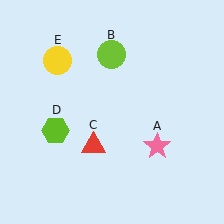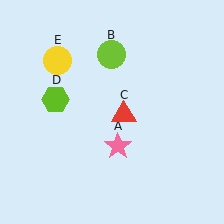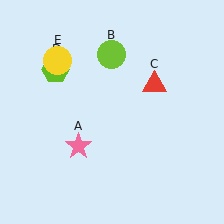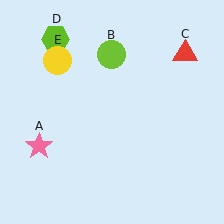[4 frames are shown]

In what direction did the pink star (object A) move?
The pink star (object A) moved left.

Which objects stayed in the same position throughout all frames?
Lime circle (object B) and yellow circle (object E) remained stationary.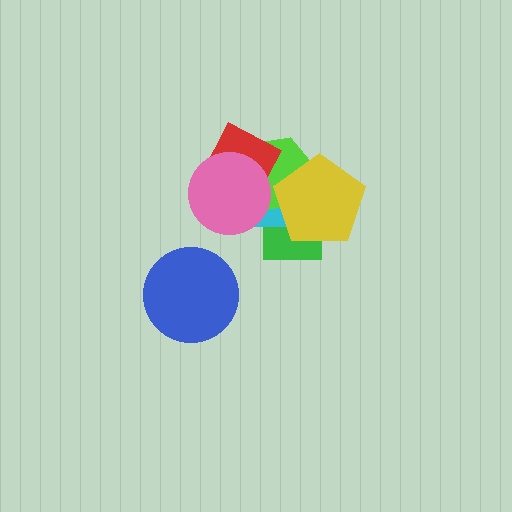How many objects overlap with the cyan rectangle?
5 objects overlap with the cyan rectangle.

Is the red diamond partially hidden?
Yes, it is partially covered by another shape.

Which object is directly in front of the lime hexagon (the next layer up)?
The red diamond is directly in front of the lime hexagon.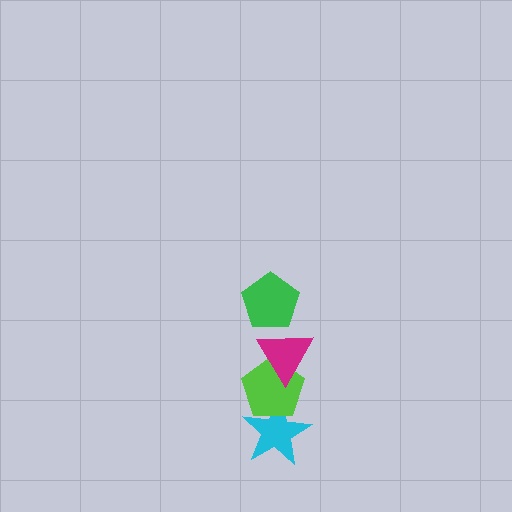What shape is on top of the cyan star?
The lime pentagon is on top of the cyan star.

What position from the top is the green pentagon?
The green pentagon is 1st from the top.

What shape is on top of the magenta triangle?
The green pentagon is on top of the magenta triangle.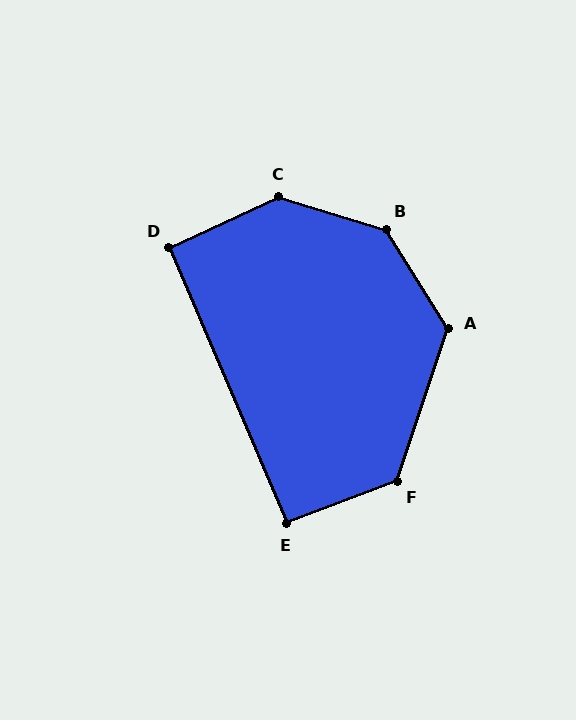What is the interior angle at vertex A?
Approximately 129 degrees (obtuse).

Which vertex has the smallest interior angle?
D, at approximately 92 degrees.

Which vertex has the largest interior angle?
B, at approximately 139 degrees.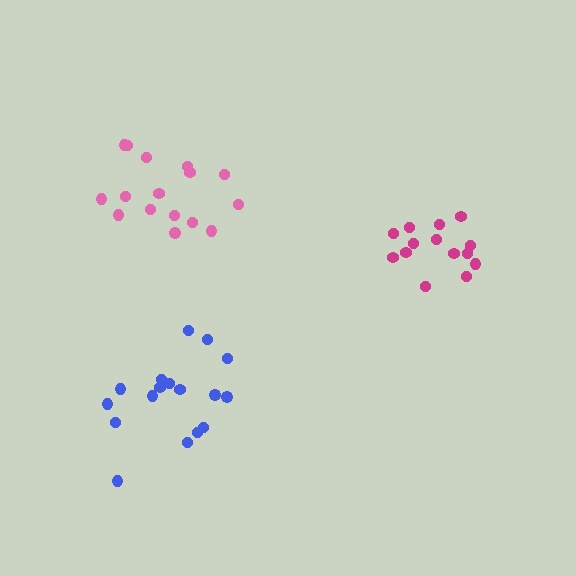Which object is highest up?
The pink cluster is topmost.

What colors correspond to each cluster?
The clusters are colored: pink, magenta, blue.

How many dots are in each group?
Group 1: 16 dots, Group 2: 14 dots, Group 3: 17 dots (47 total).